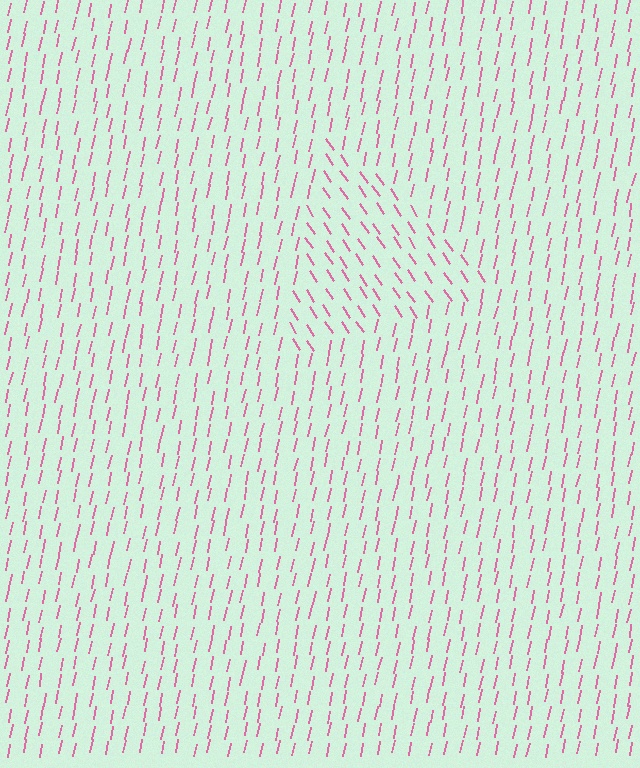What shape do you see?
I see a triangle.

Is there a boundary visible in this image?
Yes, there is a texture boundary formed by a change in line orientation.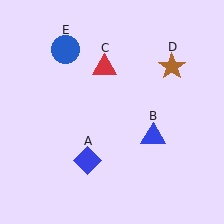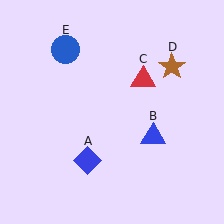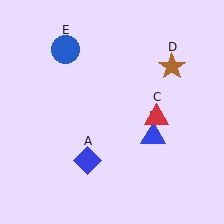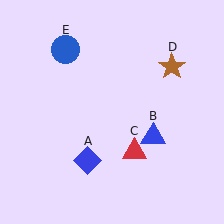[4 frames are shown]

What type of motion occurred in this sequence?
The red triangle (object C) rotated clockwise around the center of the scene.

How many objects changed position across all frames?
1 object changed position: red triangle (object C).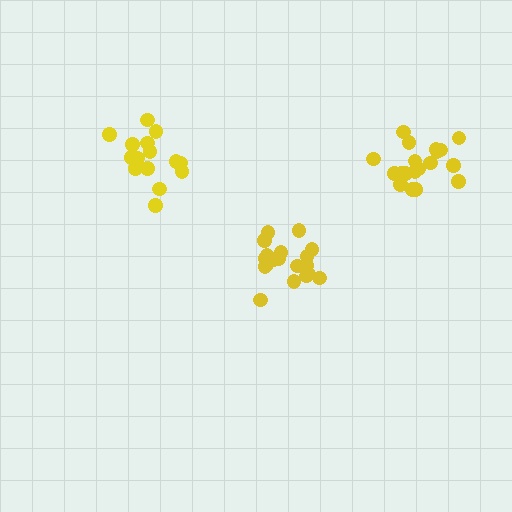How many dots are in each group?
Group 1: 19 dots, Group 2: 15 dots, Group 3: 19 dots (53 total).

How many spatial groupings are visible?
There are 3 spatial groupings.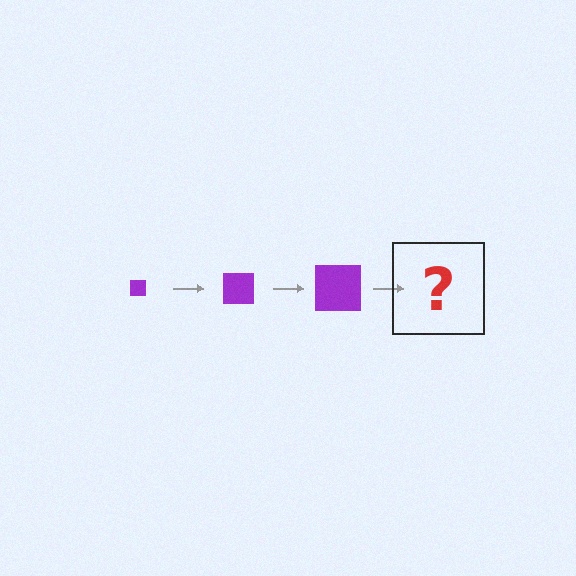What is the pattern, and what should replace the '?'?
The pattern is that the square gets progressively larger each step. The '?' should be a purple square, larger than the previous one.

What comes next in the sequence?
The next element should be a purple square, larger than the previous one.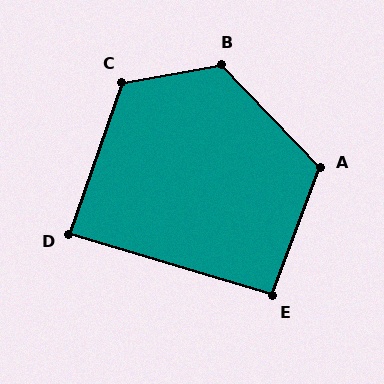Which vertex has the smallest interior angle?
D, at approximately 88 degrees.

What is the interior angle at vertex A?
Approximately 115 degrees (obtuse).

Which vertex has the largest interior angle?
B, at approximately 124 degrees.